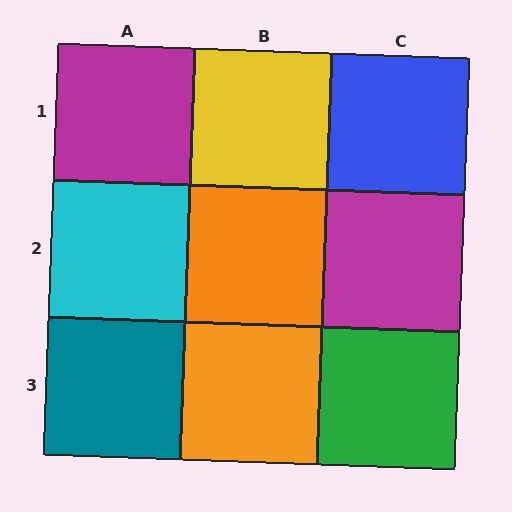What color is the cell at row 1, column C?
Blue.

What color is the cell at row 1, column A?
Magenta.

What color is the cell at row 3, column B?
Orange.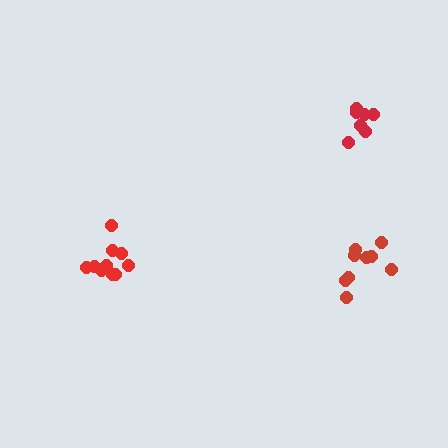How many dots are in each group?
Group 1: 7 dots, Group 2: 9 dots, Group 3: 10 dots (26 total).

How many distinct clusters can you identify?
There are 3 distinct clusters.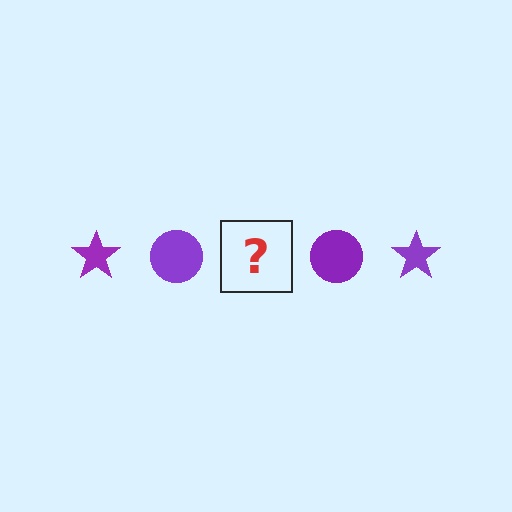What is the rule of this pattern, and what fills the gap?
The rule is that the pattern cycles through star, circle shapes in purple. The gap should be filled with a purple star.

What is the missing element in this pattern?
The missing element is a purple star.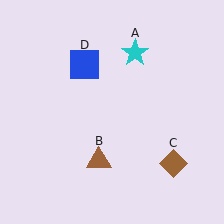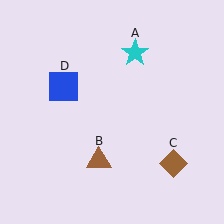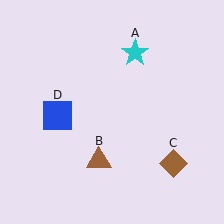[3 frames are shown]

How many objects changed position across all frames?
1 object changed position: blue square (object D).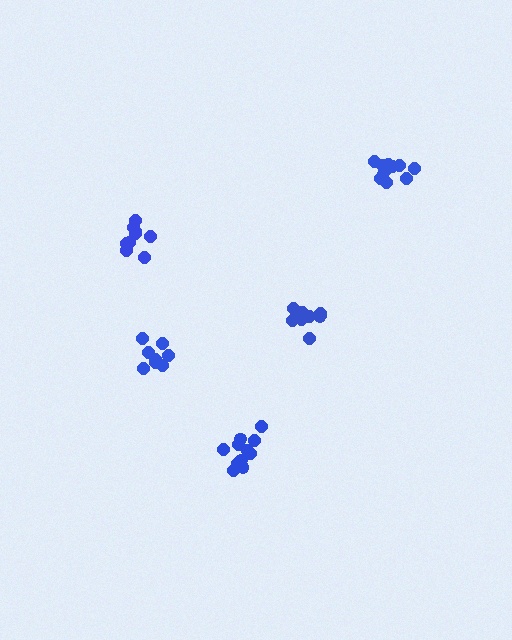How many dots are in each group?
Group 1: 12 dots, Group 2: 9 dots, Group 3: 11 dots, Group 4: 11 dots, Group 5: 8 dots (51 total).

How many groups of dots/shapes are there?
There are 5 groups.